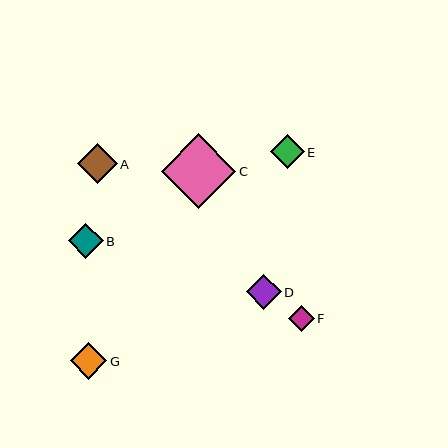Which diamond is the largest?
Diamond C is the largest with a size of approximately 74 pixels.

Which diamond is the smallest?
Diamond F is the smallest with a size of approximately 26 pixels.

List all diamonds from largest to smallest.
From largest to smallest: C, A, G, D, B, E, F.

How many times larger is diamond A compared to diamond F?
Diamond A is approximately 1.5 times the size of diamond F.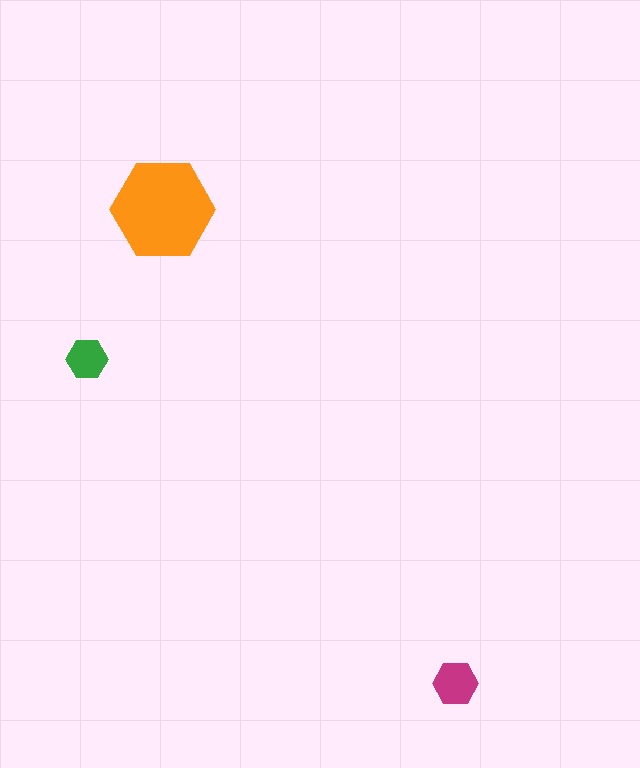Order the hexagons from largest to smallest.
the orange one, the magenta one, the green one.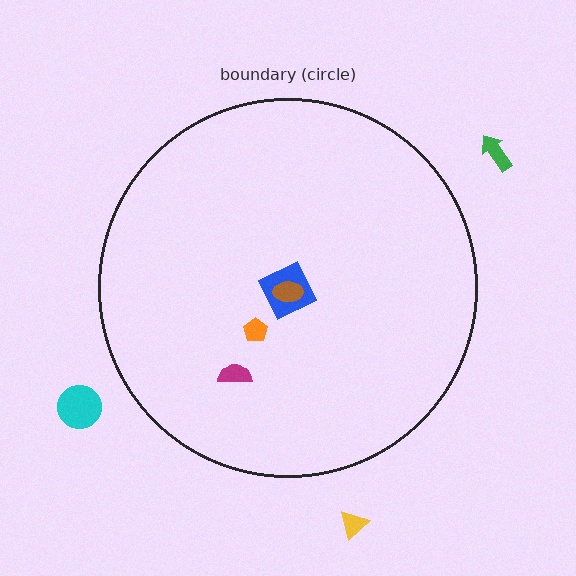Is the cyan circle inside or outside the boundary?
Outside.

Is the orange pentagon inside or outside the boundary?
Inside.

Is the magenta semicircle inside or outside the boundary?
Inside.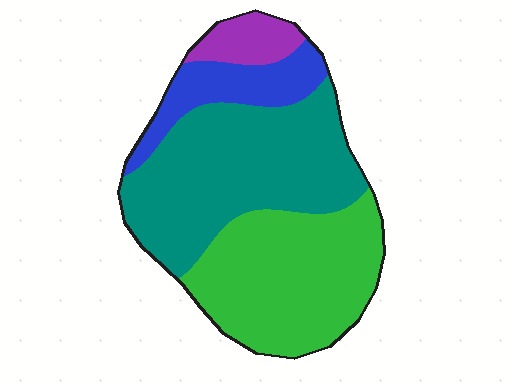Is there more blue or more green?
Green.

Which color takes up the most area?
Teal, at roughly 45%.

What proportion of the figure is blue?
Blue covers 13% of the figure.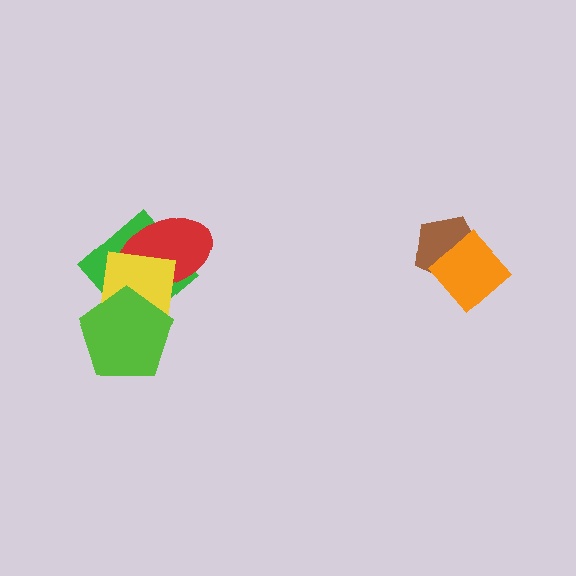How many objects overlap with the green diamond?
3 objects overlap with the green diamond.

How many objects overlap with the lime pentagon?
2 objects overlap with the lime pentagon.